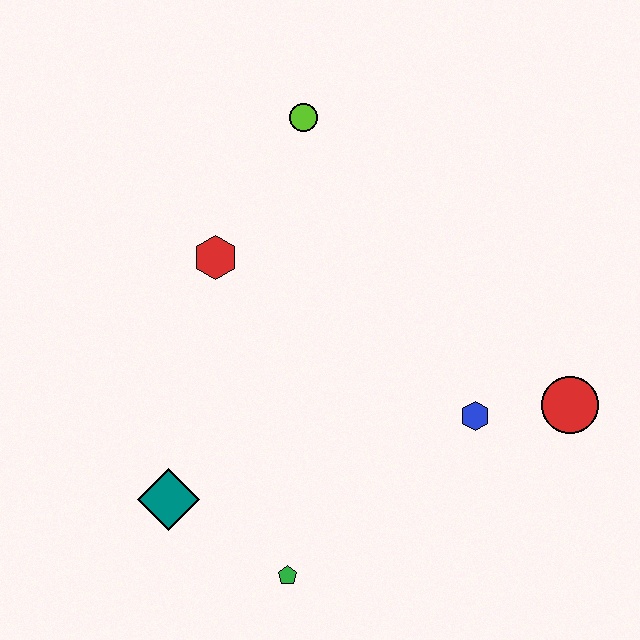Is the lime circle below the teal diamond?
No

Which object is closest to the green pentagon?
The teal diamond is closest to the green pentagon.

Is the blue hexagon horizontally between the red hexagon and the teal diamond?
No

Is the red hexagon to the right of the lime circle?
No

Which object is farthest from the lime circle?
The green pentagon is farthest from the lime circle.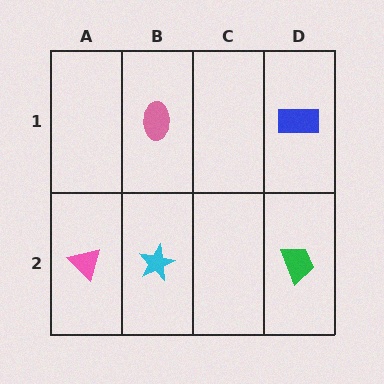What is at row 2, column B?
A cyan star.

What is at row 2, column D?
A green trapezoid.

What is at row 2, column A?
A pink triangle.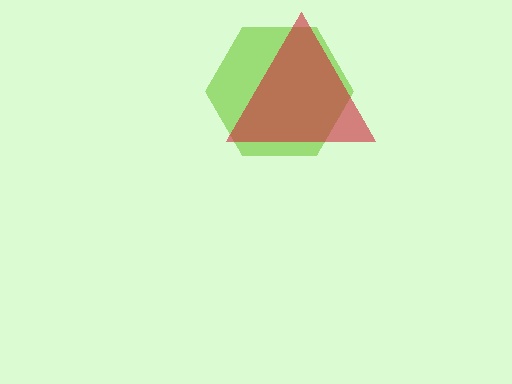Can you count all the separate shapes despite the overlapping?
Yes, there are 2 separate shapes.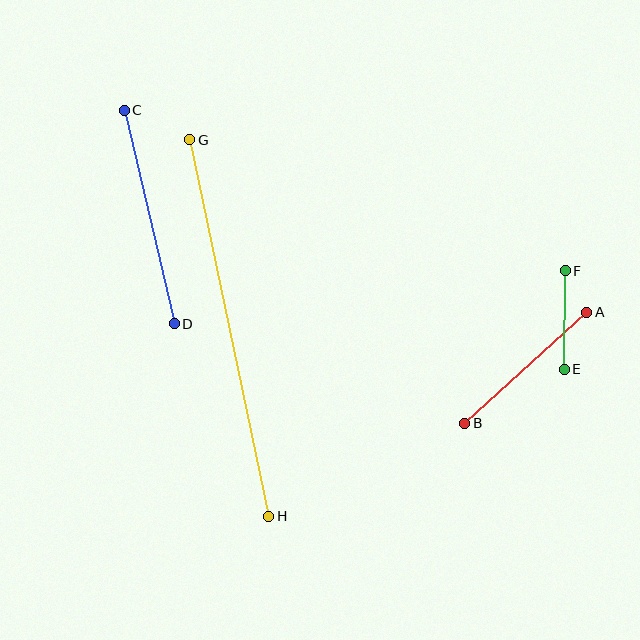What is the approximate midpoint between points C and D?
The midpoint is at approximately (149, 217) pixels.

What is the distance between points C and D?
The distance is approximately 219 pixels.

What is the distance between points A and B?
The distance is approximately 165 pixels.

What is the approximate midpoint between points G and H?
The midpoint is at approximately (229, 328) pixels.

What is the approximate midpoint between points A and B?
The midpoint is at approximately (526, 368) pixels.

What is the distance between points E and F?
The distance is approximately 98 pixels.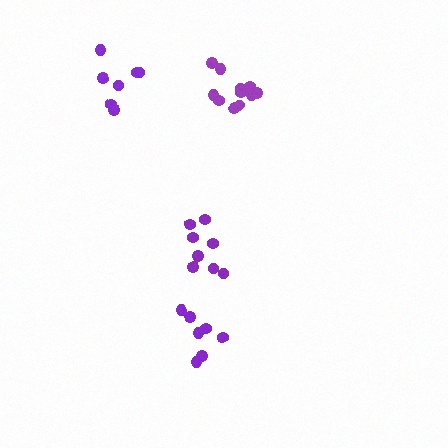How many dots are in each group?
Group 1: 11 dots, Group 2: 8 dots, Group 3: 7 dots, Group 4: 7 dots (33 total).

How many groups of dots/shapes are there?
There are 4 groups.